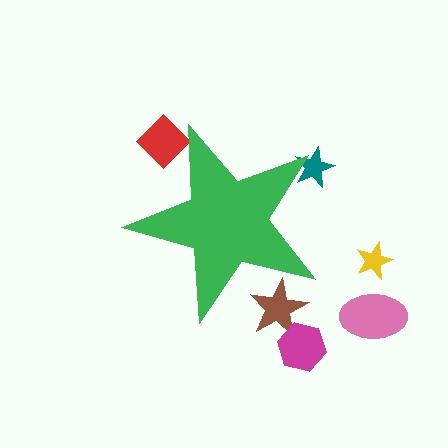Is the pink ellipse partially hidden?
No, the pink ellipse is fully visible.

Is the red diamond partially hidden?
Yes, the red diamond is partially hidden behind the green star.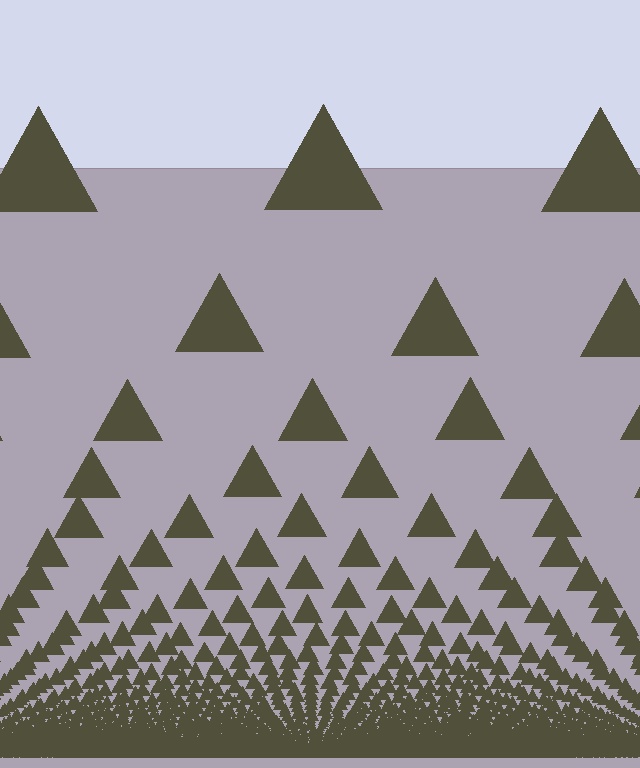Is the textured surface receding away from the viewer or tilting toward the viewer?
The surface appears to tilt toward the viewer. Texture elements get larger and sparser toward the top.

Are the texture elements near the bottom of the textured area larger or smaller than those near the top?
Smaller. The gradient is inverted — elements near the bottom are smaller and denser.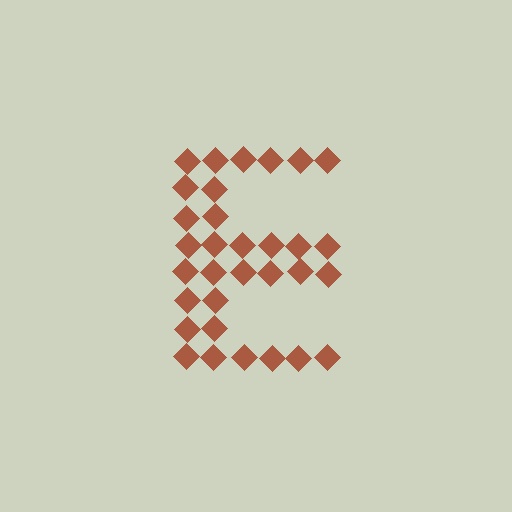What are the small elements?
The small elements are diamonds.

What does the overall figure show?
The overall figure shows the letter E.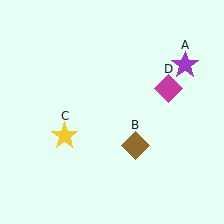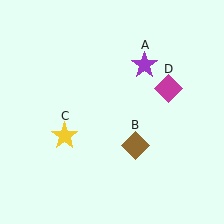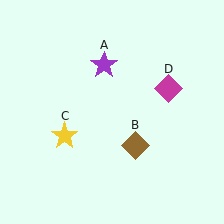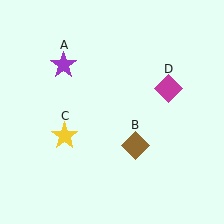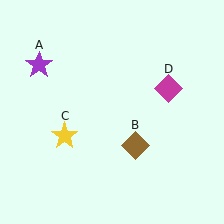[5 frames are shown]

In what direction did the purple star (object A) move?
The purple star (object A) moved left.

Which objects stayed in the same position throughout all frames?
Brown diamond (object B) and yellow star (object C) and magenta diamond (object D) remained stationary.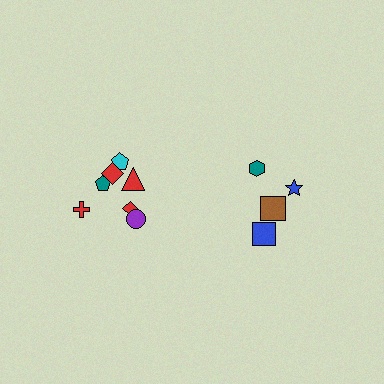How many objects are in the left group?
There are 7 objects.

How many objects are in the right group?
There are 4 objects.